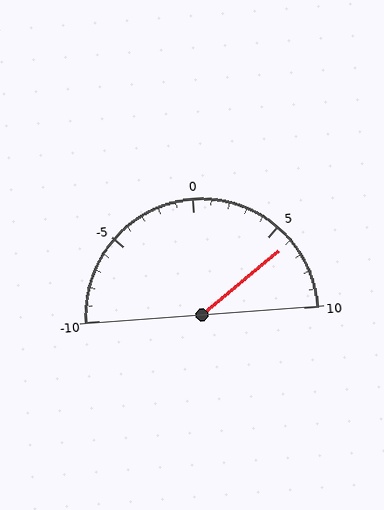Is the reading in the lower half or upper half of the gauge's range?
The reading is in the upper half of the range (-10 to 10).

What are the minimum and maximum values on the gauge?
The gauge ranges from -10 to 10.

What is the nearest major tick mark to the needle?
The nearest major tick mark is 5.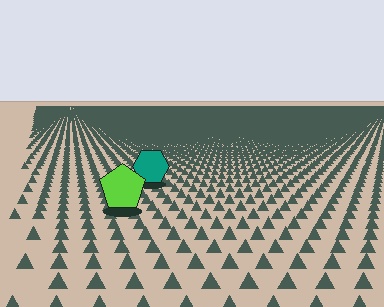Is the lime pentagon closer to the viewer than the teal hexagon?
Yes. The lime pentagon is closer — you can tell from the texture gradient: the ground texture is coarser near it.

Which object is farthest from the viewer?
The teal hexagon is farthest from the viewer. It appears smaller and the ground texture around it is denser.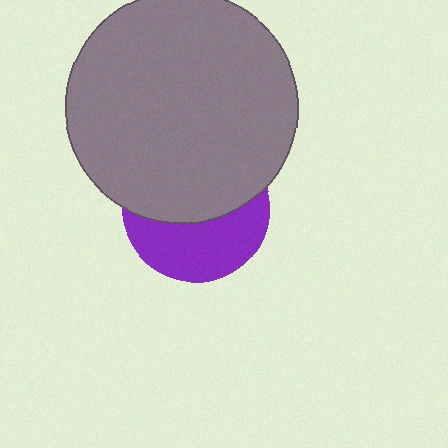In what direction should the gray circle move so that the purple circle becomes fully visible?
The gray circle should move up. That is the shortest direction to clear the overlap and leave the purple circle fully visible.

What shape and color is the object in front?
The object in front is a gray circle.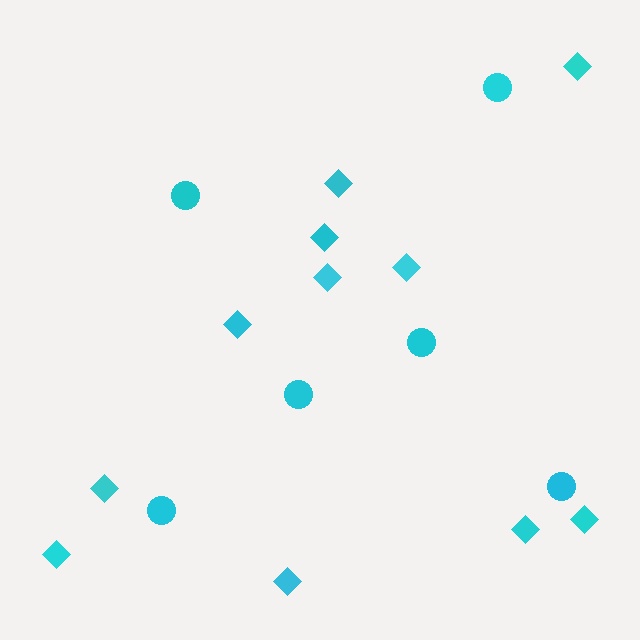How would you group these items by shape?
There are 2 groups: one group of circles (6) and one group of diamonds (11).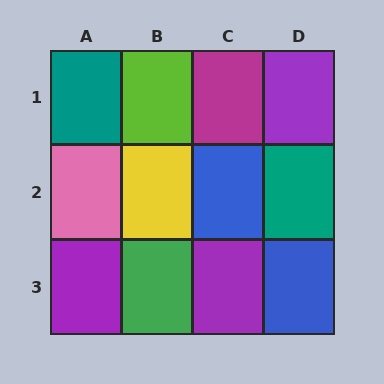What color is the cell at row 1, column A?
Teal.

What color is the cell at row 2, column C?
Blue.